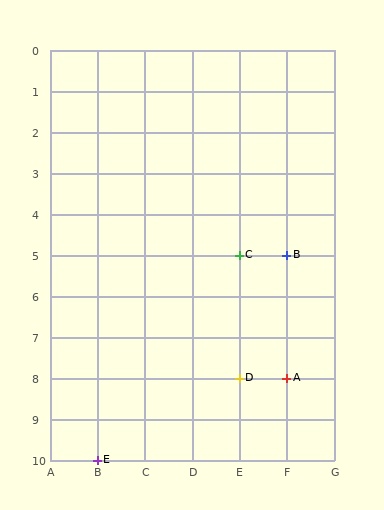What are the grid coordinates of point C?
Point C is at grid coordinates (E, 5).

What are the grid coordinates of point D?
Point D is at grid coordinates (E, 8).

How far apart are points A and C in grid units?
Points A and C are 1 column and 3 rows apart (about 3.2 grid units diagonally).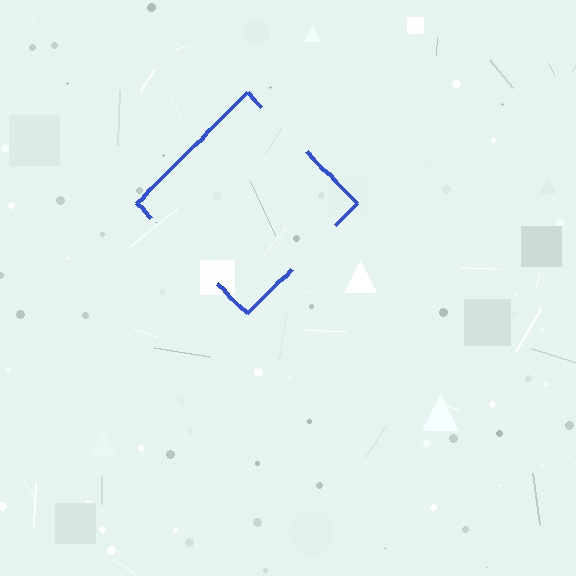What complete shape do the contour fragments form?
The contour fragments form a diamond.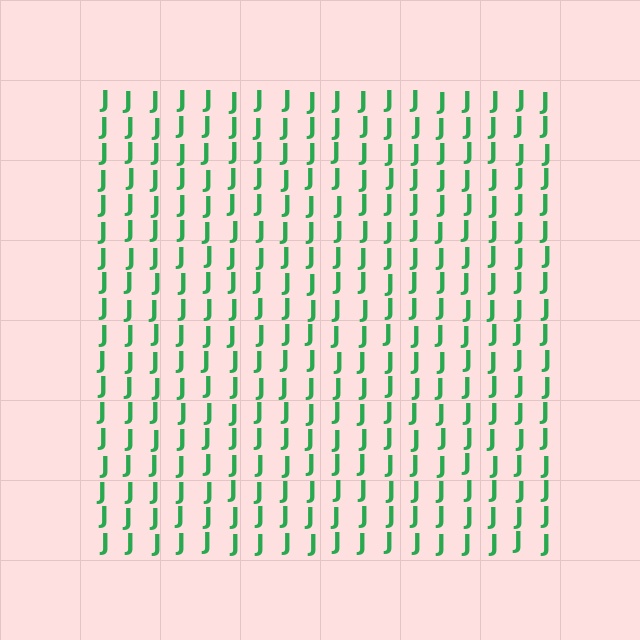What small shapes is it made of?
It is made of small letter J's.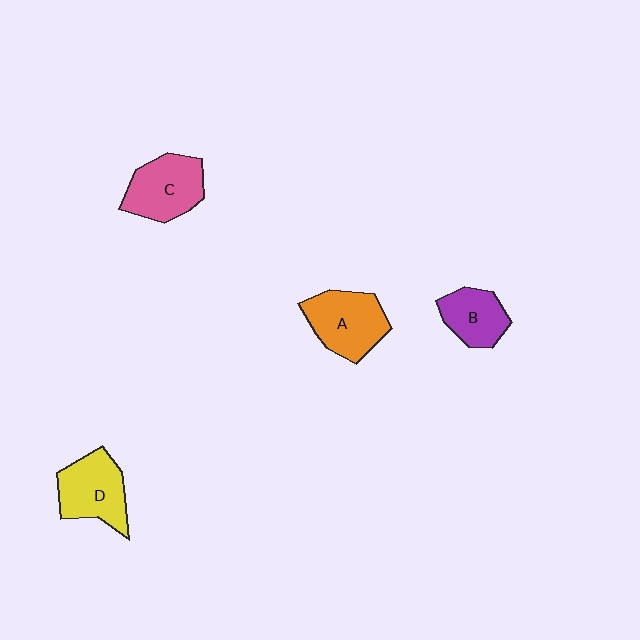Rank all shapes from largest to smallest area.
From largest to smallest: A (orange), C (pink), D (yellow), B (purple).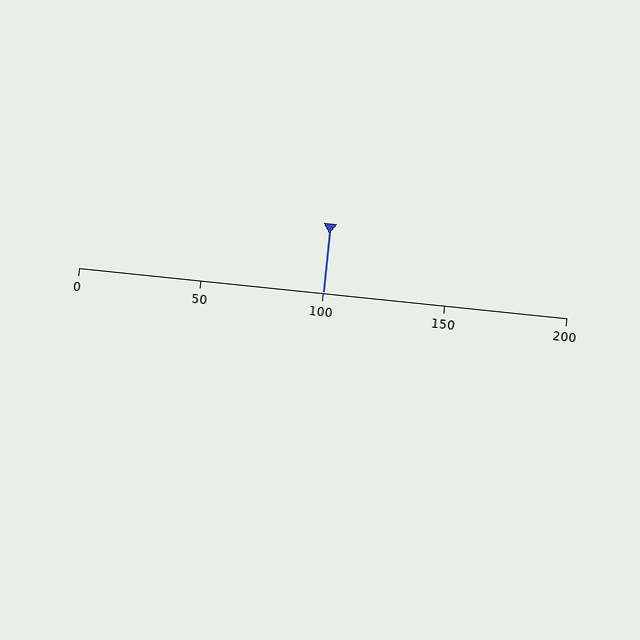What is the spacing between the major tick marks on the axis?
The major ticks are spaced 50 apart.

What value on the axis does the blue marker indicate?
The marker indicates approximately 100.